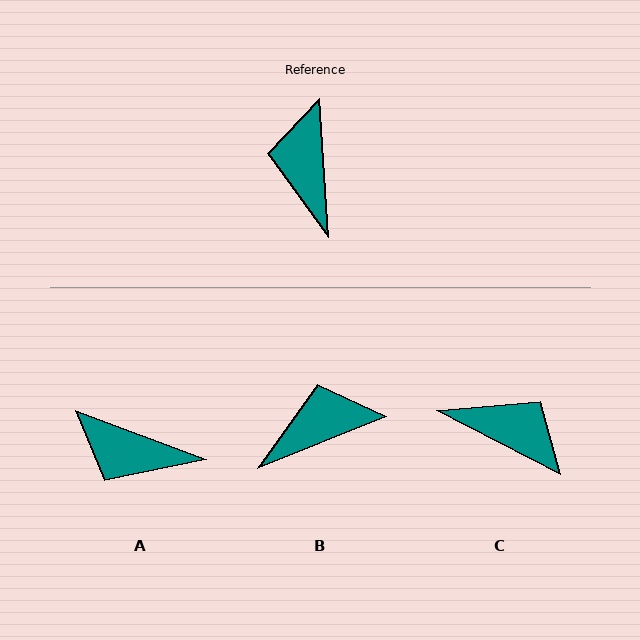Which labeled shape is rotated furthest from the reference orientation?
C, about 121 degrees away.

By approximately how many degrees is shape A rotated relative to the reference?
Approximately 66 degrees counter-clockwise.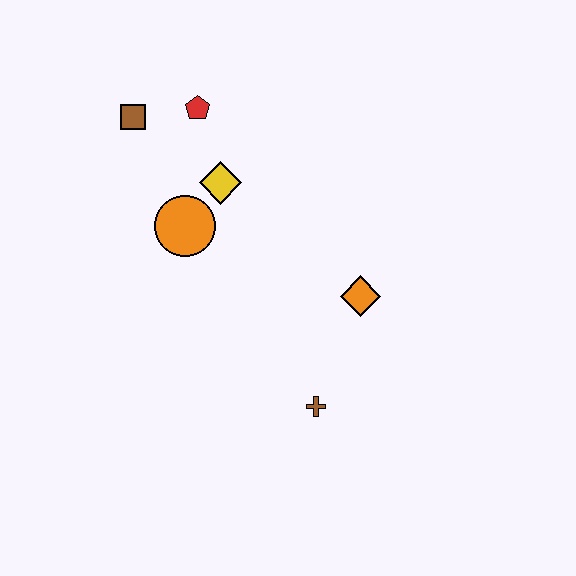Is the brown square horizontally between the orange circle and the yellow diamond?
No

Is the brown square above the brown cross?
Yes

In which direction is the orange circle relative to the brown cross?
The orange circle is above the brown cross.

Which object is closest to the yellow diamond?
The orange circle is closest to the yellow diamond.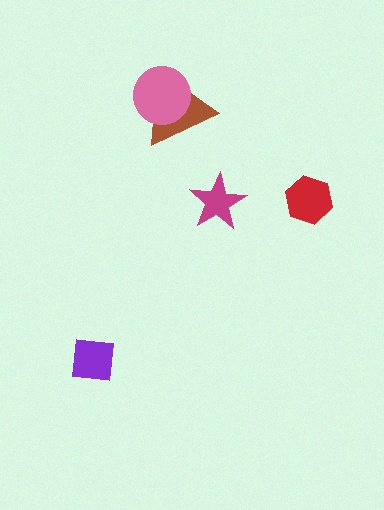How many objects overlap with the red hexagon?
0 objects overlap with the red hexagon.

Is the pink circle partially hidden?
No, no other shape covers it.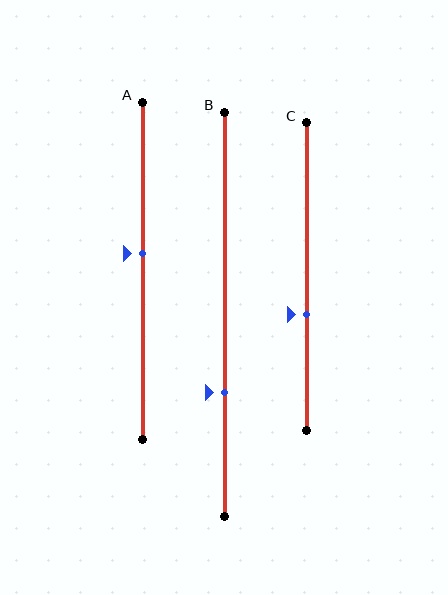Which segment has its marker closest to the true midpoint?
Segment A has its marker closest to the true midpoint.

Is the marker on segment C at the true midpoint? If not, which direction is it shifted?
No, the marker on segment C is shifted downward by about 12% of the segment length.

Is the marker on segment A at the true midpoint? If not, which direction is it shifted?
No, the marker on segment A is shifted upward by about 5% of the segment length.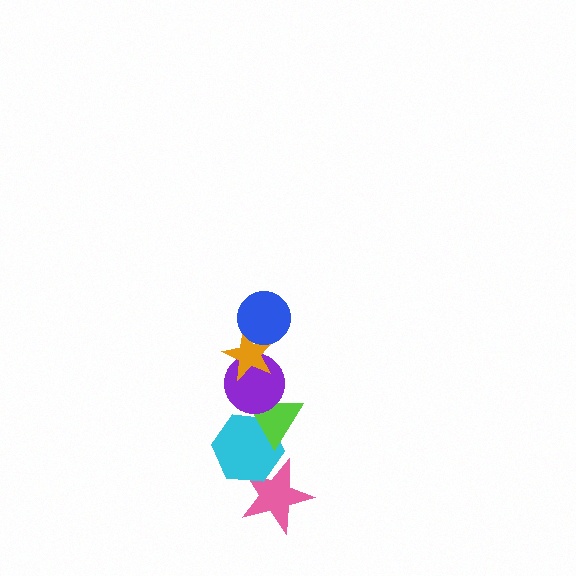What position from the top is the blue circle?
The blue circle is 1st from the top.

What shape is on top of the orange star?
The blue circle is on top of the orange star.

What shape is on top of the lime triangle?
The purple circle is on top of the lime triangle.